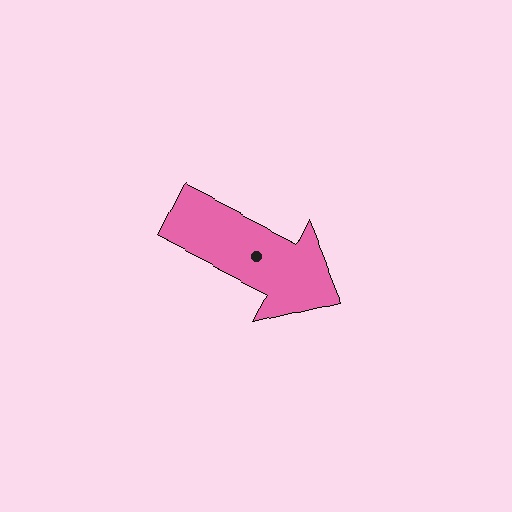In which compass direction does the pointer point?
Southeast.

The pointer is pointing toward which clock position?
Roughly 4 o'clock.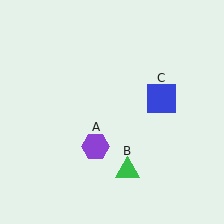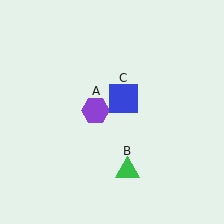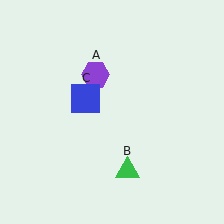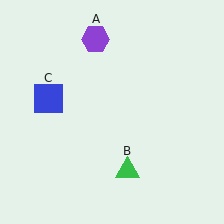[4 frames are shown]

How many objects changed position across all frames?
2 objects changed position: purple hexagon (object A), blue square (object C).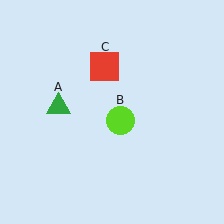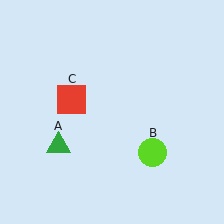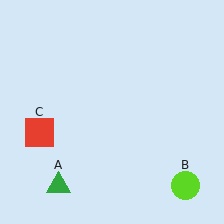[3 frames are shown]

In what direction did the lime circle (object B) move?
The lime circle (object B) moved down and to the right.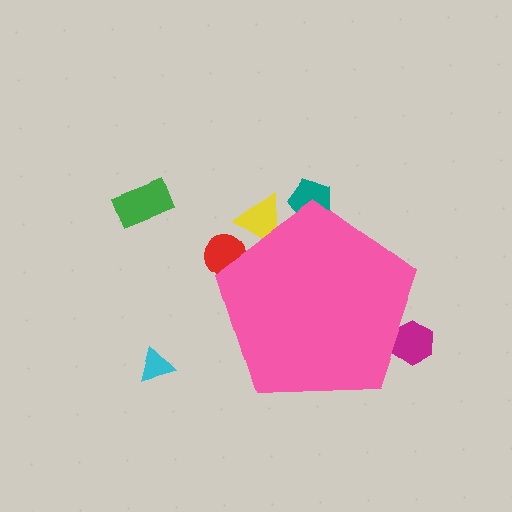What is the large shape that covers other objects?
A pink pentagon.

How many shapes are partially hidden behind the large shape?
4 shapes are partially hidden.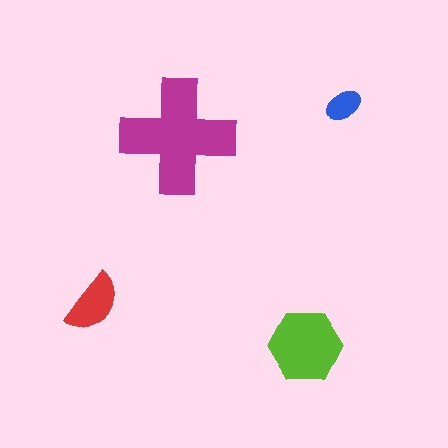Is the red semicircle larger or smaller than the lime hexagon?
Smaller.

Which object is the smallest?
The blue ellipse.